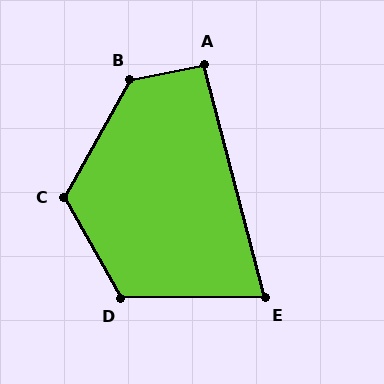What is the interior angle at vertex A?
Approximately 93 degrees (approximately right).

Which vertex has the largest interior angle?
B, at approximately 131 degrees.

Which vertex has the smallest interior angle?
E, at approximately 76 degrees.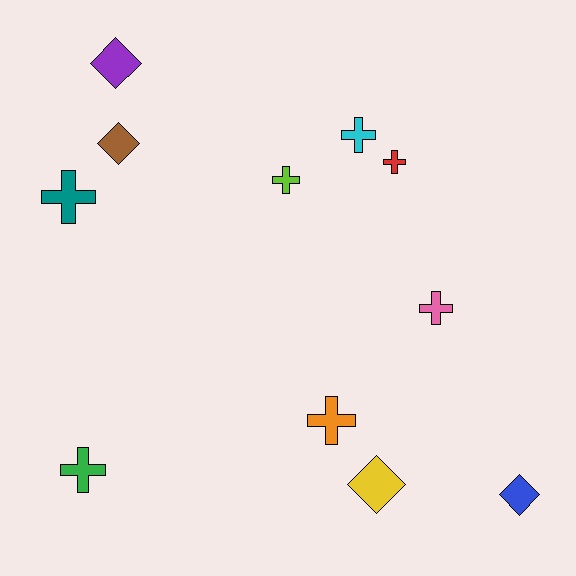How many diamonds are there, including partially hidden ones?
There are 4 diamonds.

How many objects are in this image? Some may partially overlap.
There are 11 objects.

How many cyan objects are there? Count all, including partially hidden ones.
There is 1 cyan object.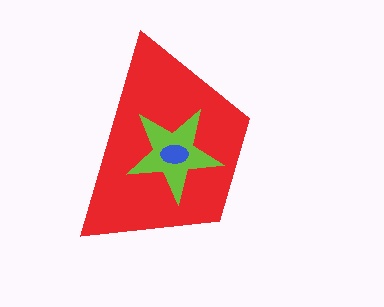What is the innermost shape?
The blue ellipse.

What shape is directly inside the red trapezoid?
The lime star.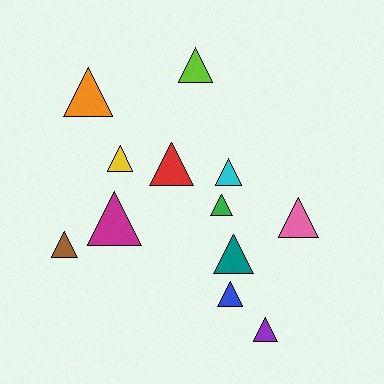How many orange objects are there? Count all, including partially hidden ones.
There is 1 orange object.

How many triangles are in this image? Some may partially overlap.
There are 12 triangles.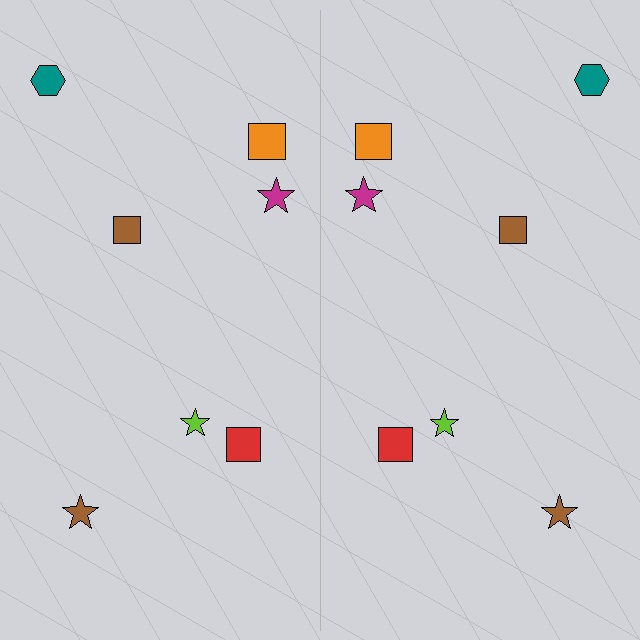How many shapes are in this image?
There are 14 shapes in this image.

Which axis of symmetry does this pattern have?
The pattern has a vertical axis of symmetry running through the center of the image.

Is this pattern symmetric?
Yes, this pattern has bilateral (reflection) symmetry.